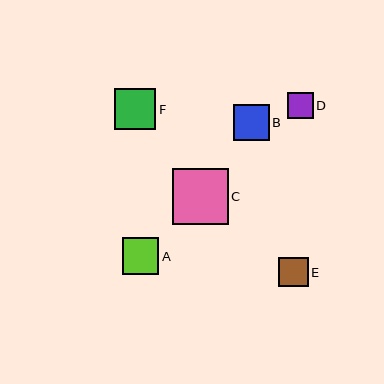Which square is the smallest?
Square D is the smallest with a size of approximately 26 pixels.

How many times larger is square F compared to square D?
Square F is approximately 1.6 times the size of square D.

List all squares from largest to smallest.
From largest to smallest: C, F, B, A, E, D.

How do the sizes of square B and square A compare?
Square B and square A are approximately the same size.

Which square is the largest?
Square C is the largest with a size of approximately 56 pixels.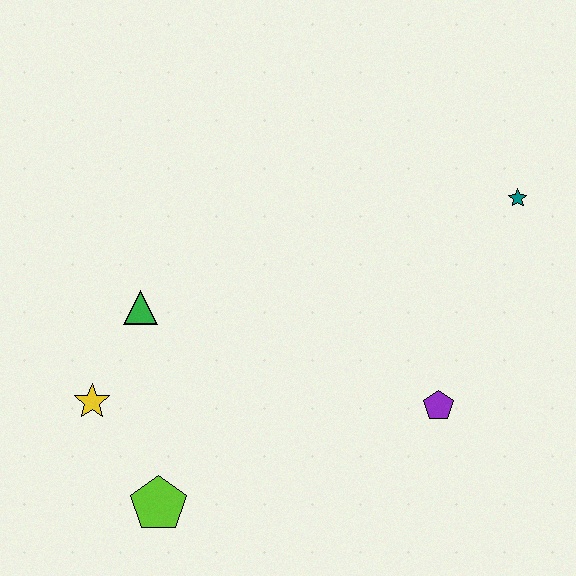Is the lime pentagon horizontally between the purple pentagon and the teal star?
No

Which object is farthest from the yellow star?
The teal star is farthest from the yellow star.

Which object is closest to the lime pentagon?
The yellow star is closest to the lime pentagon.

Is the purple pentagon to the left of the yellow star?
No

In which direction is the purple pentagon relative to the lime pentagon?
The purple pentagon is to the right of the lime pentagon.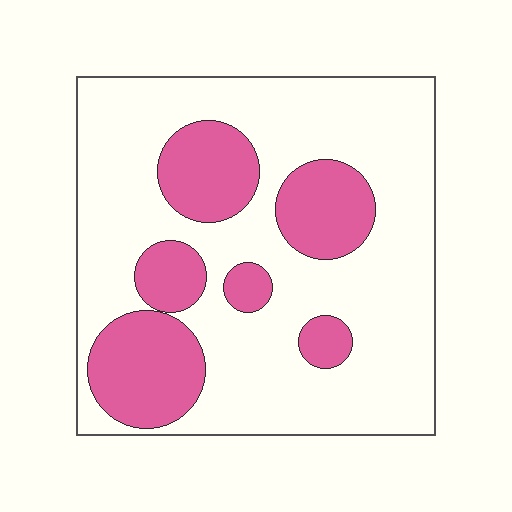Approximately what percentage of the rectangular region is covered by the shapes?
Approximately 30%.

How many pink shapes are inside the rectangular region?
6.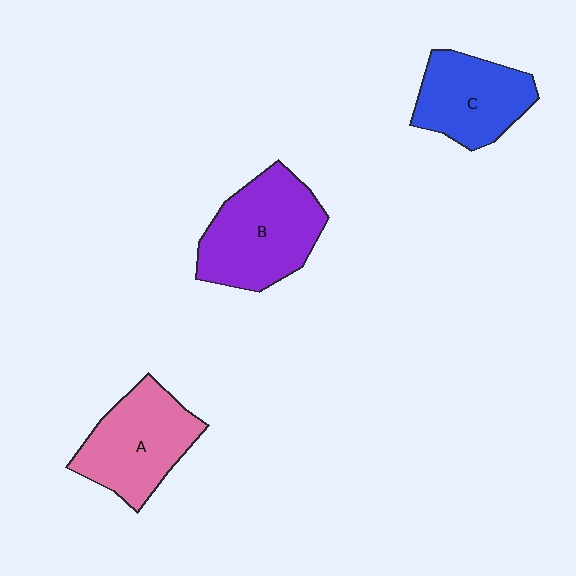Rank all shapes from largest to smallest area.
From largest to smallest: B (purple), A (pink), C (blue).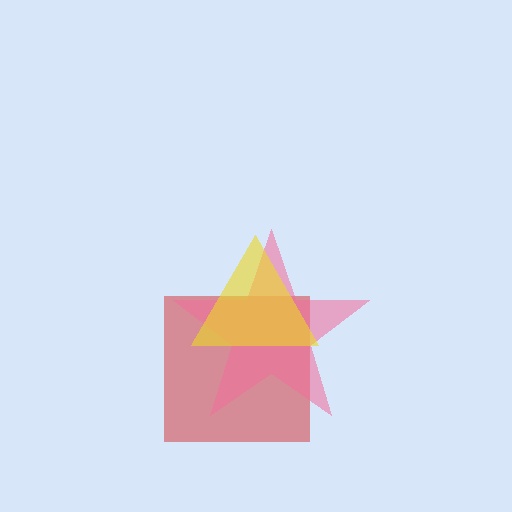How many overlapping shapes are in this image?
There are 3 overlapping shapes in the image.